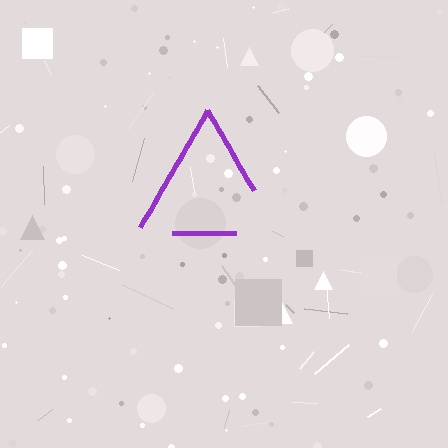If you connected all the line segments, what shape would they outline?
They would outline a triangle.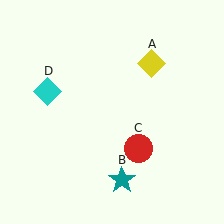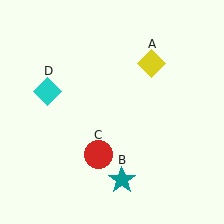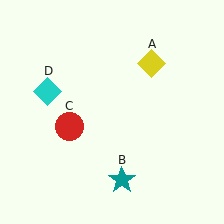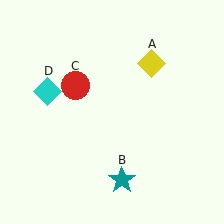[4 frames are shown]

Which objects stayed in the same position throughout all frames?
Yellow diamond (object A) and teal star (object B) and cyan diamond (object D) remained stationary.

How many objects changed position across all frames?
1 object changed position: red circle (object C).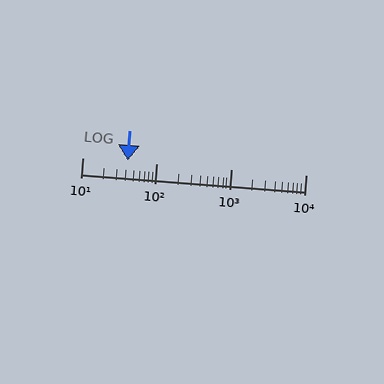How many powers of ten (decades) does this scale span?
The scale spans 3 decades, from 10 to 10000.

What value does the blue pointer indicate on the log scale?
The pointer indicates approximately 41.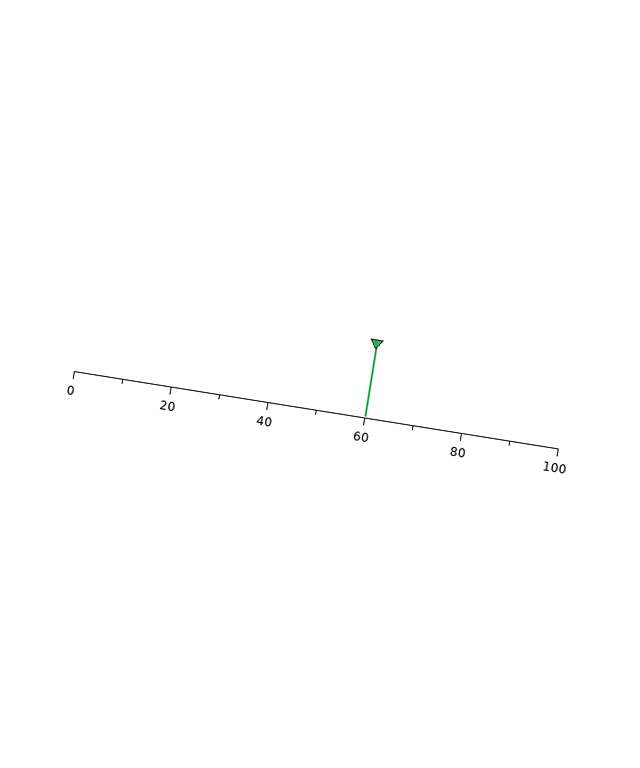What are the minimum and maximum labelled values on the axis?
The axis runs from 0 to 100.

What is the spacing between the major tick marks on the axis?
The major ticks are spaced 20 apart.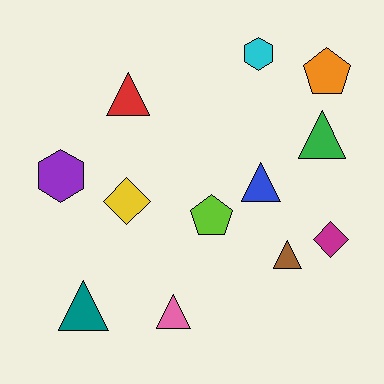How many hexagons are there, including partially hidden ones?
There are 2 hexagons.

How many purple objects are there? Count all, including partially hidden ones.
There is 1 purple object.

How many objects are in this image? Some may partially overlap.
There are 12 objects.